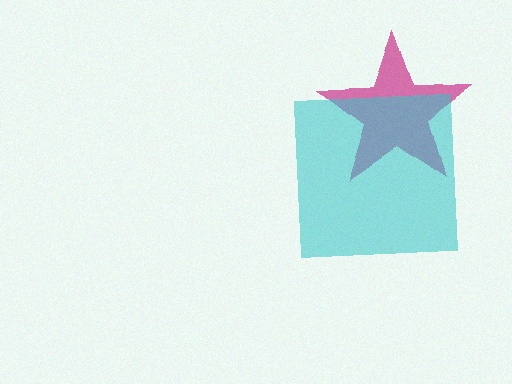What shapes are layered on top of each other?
The layered shapes are: a magenta star, a cyan square.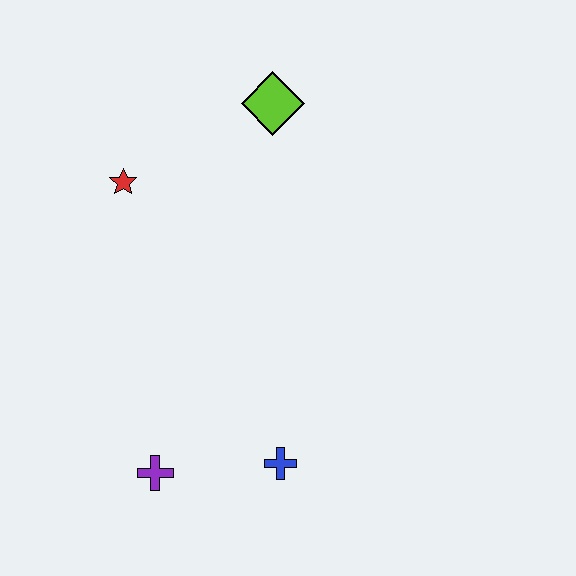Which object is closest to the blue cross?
The purple cross is closest to the blue cross.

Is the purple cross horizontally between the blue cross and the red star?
Yes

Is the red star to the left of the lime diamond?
Yes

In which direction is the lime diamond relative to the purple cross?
The lime diamond is above the purple cross.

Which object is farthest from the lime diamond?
The purple cross is farthest from the lime diamond.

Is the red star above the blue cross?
Yes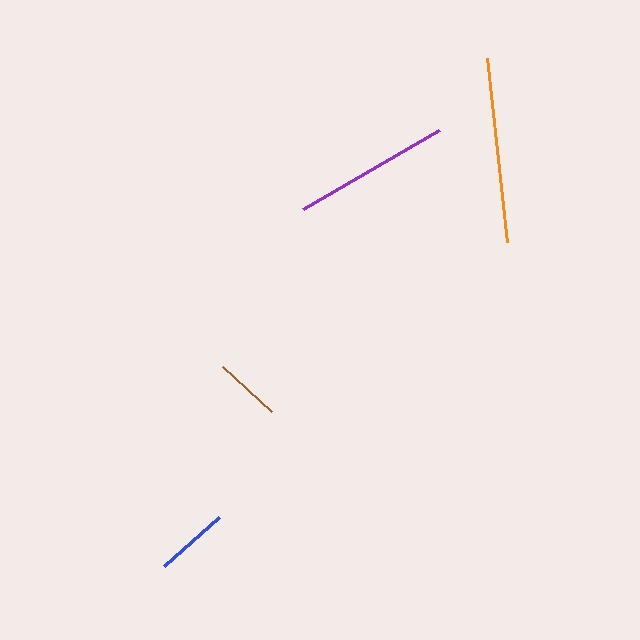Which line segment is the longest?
The orange line is the longest at approximately 184 pixels.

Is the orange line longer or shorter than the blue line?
The orange line is longer than the blue line.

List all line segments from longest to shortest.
From longest to shortest: orange, purple, blue, brown.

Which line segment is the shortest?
The brown line is the shortest at approximately 66 pixels.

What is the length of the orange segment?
The orange segment is approximately 184 pixels long.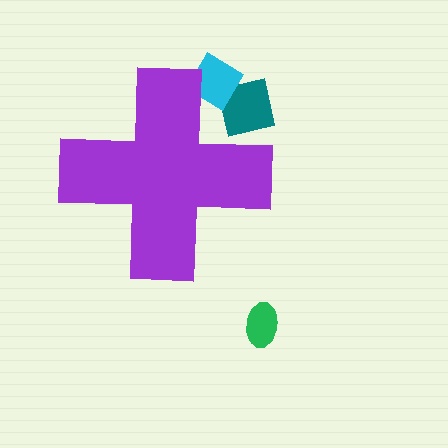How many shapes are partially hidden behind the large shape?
2 shapes are partially hidden.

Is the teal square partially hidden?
Yes, the teal square is partially hidden behind the purple cross.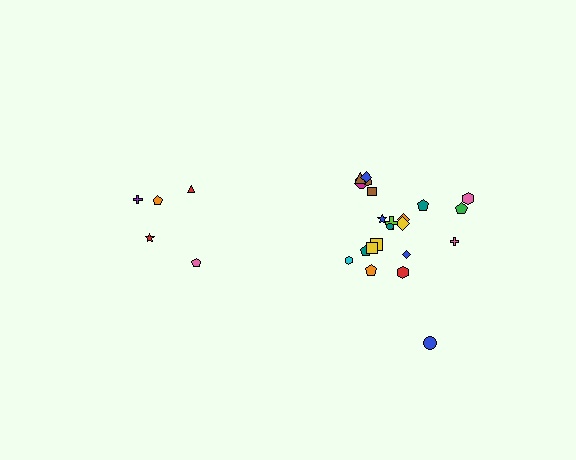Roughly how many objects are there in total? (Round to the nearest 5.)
Roughly 25 objects in total.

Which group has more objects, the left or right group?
The right group.